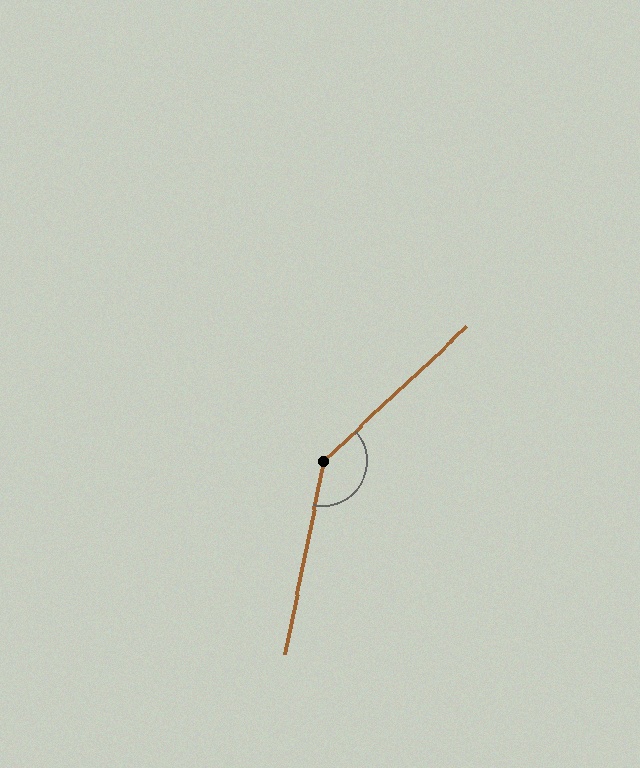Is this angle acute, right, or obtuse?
It is obtuse.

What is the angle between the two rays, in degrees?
Approximately 145 degrees.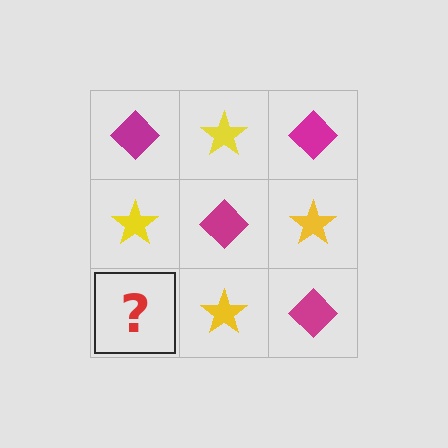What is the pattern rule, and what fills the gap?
The rule is that it alternates magenta diamond and yellow star in a checkerboard pattern. The gap should be filled with a magenta diamond.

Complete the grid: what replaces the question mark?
The question mark should be replaced with a magenta diamond.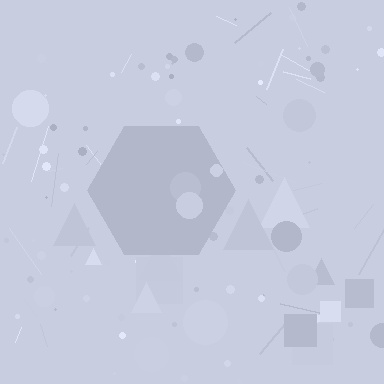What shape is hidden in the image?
A hexagon is hidden in the image.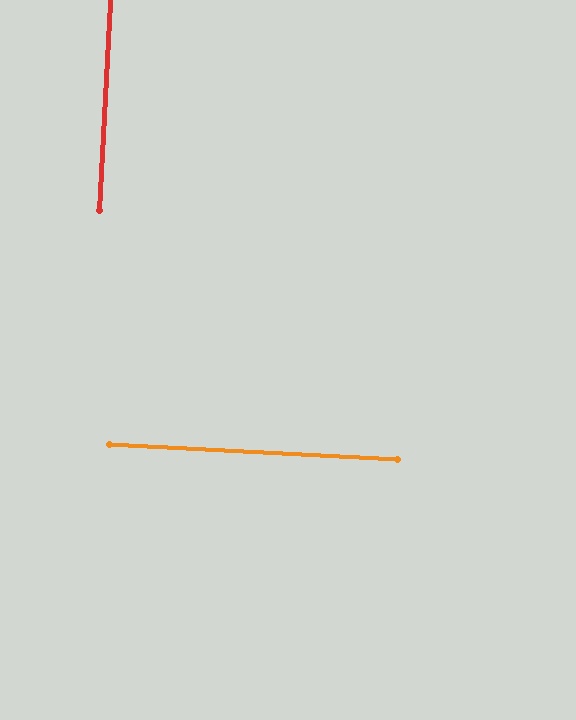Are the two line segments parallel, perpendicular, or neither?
Perpendicular — they meet at approximately 90°.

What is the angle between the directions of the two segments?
Approximately 90 degrees.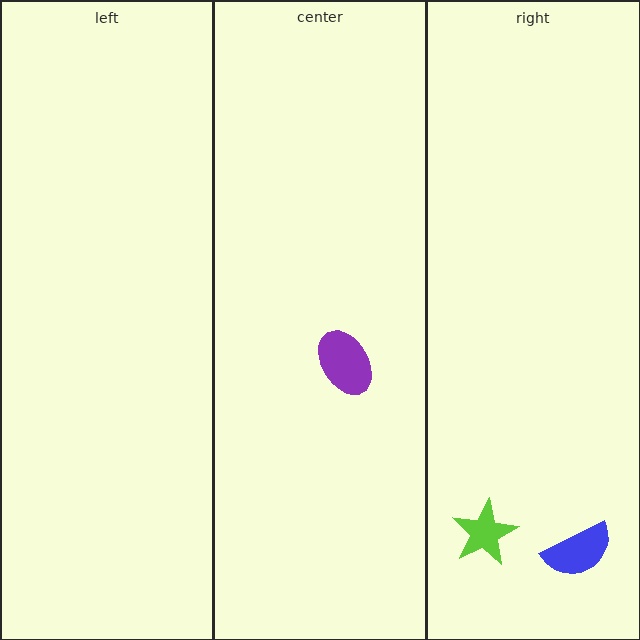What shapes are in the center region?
The purple ellipse.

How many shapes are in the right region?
2.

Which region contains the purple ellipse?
The center region.